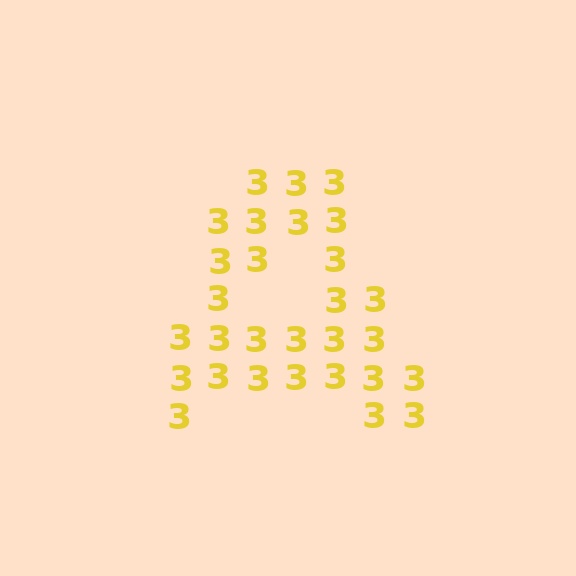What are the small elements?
The small elements are digit 3's.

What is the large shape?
The large shape is the letter A.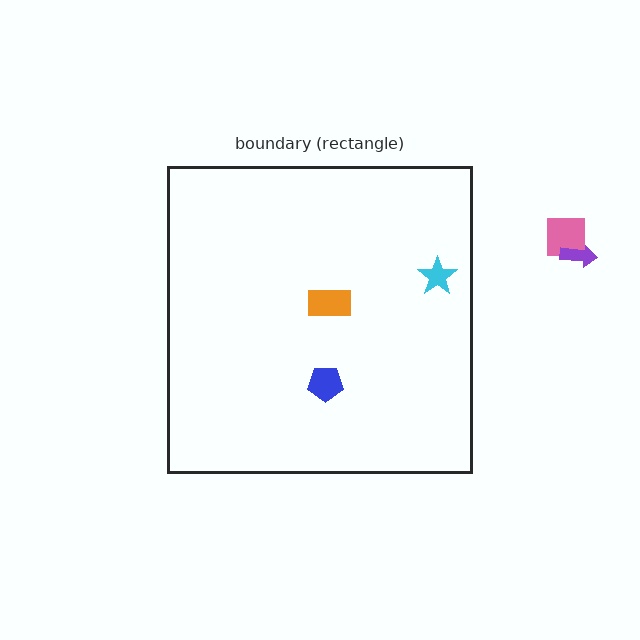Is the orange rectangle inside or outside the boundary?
Inside.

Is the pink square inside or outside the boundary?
Outside.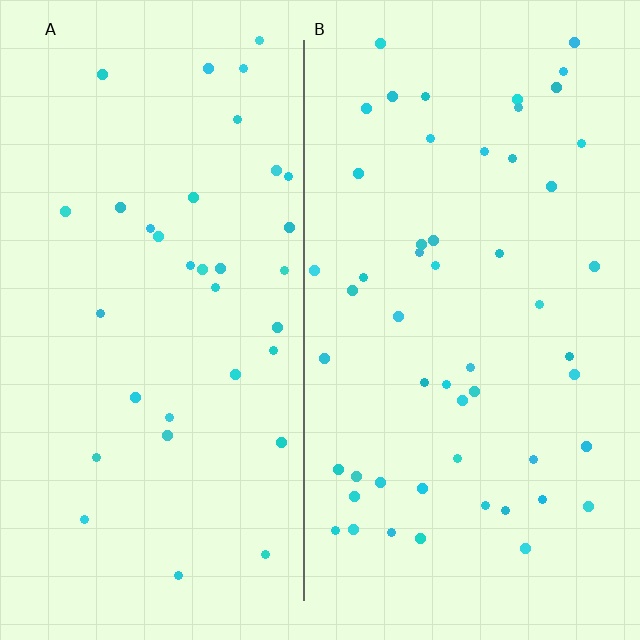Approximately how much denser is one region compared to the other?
Approximately 1.5× — region B over region A.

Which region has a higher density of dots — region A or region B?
B (the right).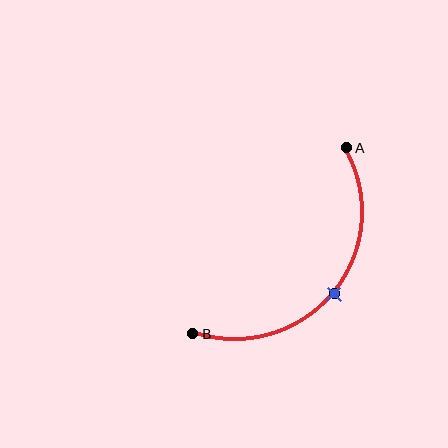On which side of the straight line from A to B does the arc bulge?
The arc bulges below and to the right of the straight line connecting A and B.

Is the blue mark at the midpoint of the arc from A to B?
Yes. The blue mark lies on the arc at equal arc-length from both A and B — it is the arc midpoint.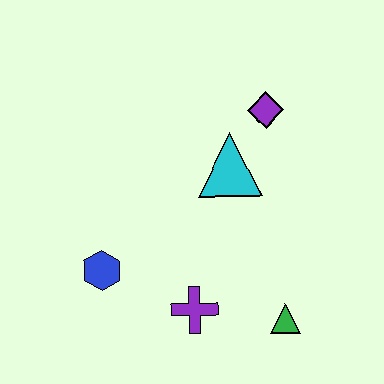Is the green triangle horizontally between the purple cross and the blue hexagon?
No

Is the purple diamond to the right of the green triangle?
No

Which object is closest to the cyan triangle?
The purple diamond is closest to the cyan triangle.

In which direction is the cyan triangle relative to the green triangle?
The cyan triangle is above the green triangle.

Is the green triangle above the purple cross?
No